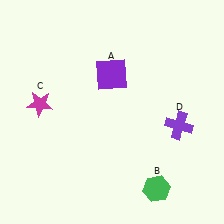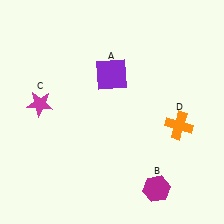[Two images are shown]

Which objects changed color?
B changed from green to magenta. D changed from purple to orange.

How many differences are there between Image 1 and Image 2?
There are 2 differences between the two images.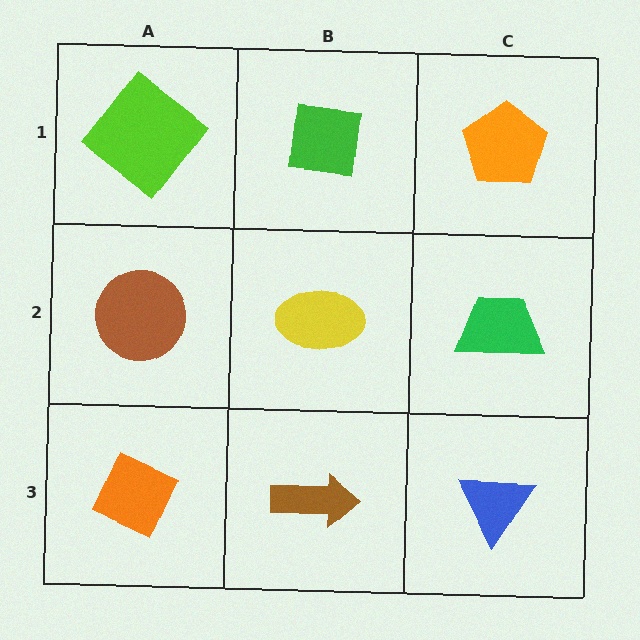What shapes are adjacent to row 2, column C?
An orange pentagon (row 1, column C), a blue triangle (row 3, column C), a yellow ellipse (row 2, column B).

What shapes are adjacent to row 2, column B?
A green square (row 1, column B), a brown arrow (row 3, column B), a brown circle (row 2, column A), a green trapezoid (row 2, column C).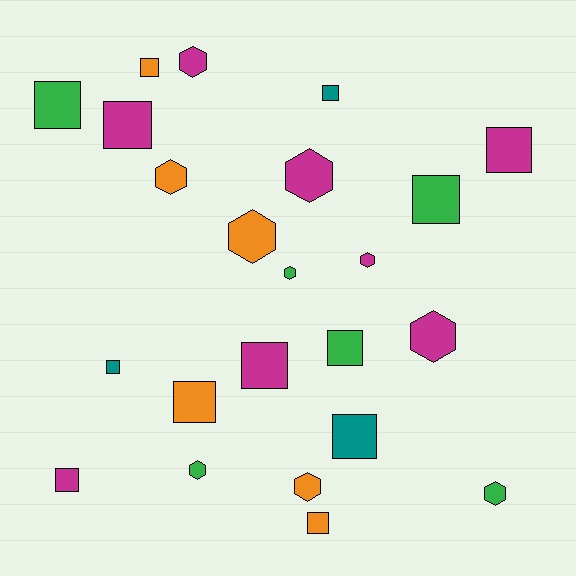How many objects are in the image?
There are 23 objects.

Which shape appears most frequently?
Square, with 13 objects.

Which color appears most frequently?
Magenta, with 8 objects.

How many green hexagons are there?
There are 3 green hexagons.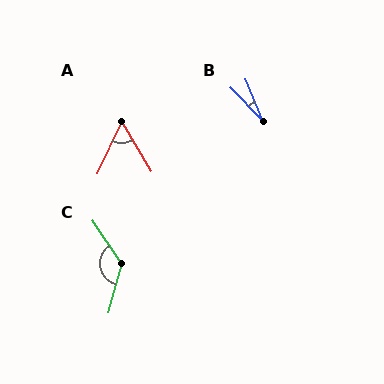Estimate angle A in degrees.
Approximately 56 degrees.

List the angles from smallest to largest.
B (21°), A (56°), C (130°).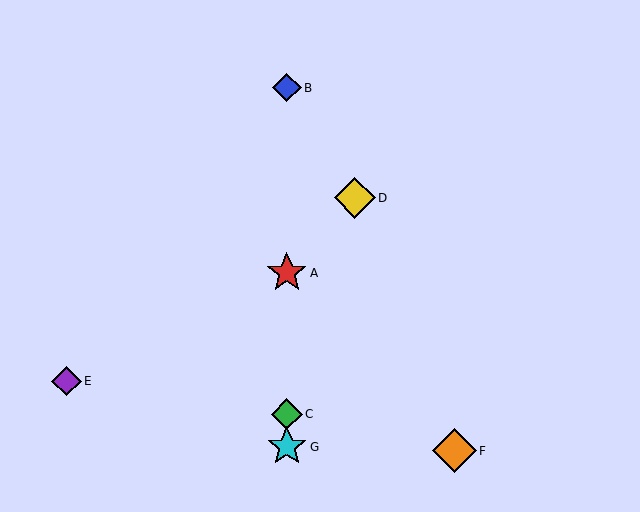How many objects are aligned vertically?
4 objects (A, B, C, G) are aligned vertically.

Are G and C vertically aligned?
Yes, both are at x≈287.